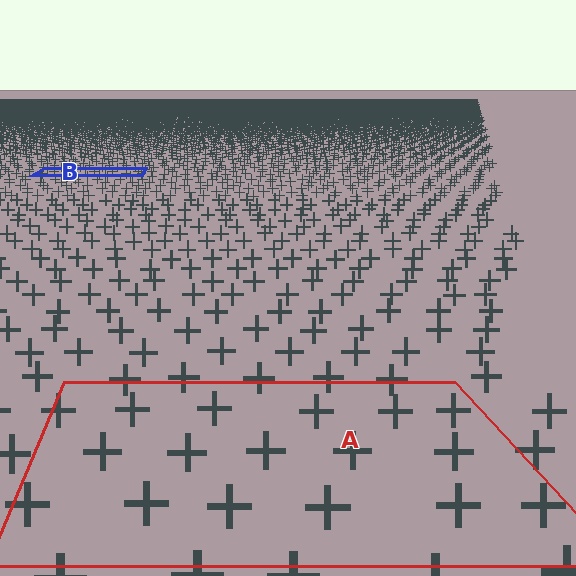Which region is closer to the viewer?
Region A is closer. The texture elements there are larger and more spread out.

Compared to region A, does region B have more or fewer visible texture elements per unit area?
Region B has more texture elements per unit area — they are packed more densely because it is farther away.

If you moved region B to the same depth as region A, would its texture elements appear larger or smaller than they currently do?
They would appear larger. At a closer depth, the same texture elements are projected at a bigger on-screen size.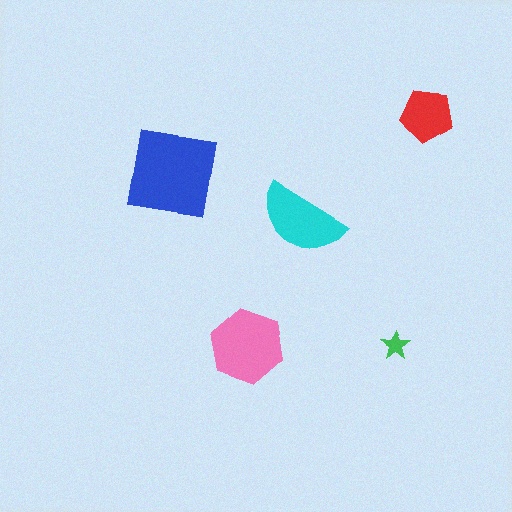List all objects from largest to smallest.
The blue square, the pink hexagon, the cyan semicircle, the red pentagon, the green star.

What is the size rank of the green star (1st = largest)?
5th.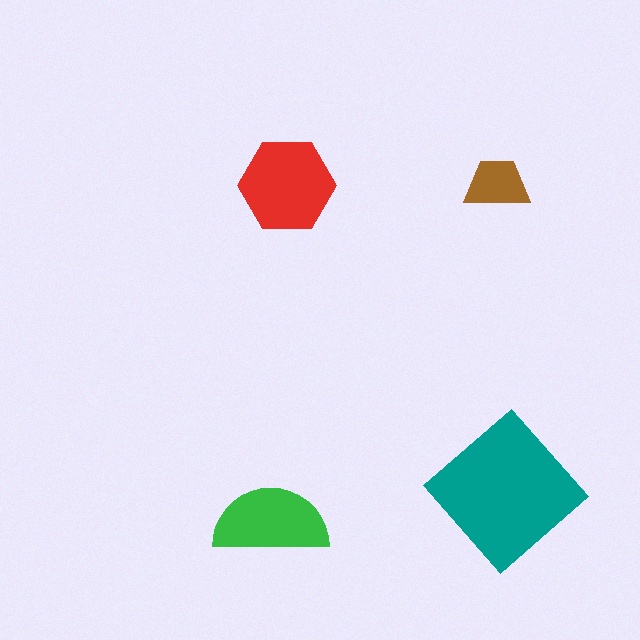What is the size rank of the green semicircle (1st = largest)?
3rd.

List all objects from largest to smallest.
The teal diamond, the red hexagon, the green semicircle, the brown trapezoid.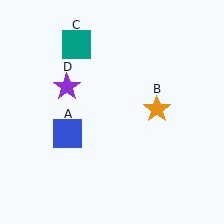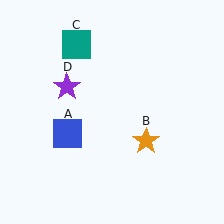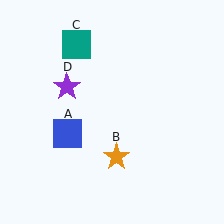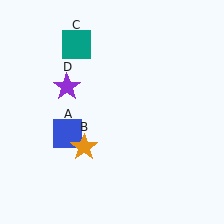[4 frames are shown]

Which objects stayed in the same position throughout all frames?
Blue square (object A) and teal square (object C) and purple star (object D) remained stationary.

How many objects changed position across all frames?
1 object changed position: orange star (object B).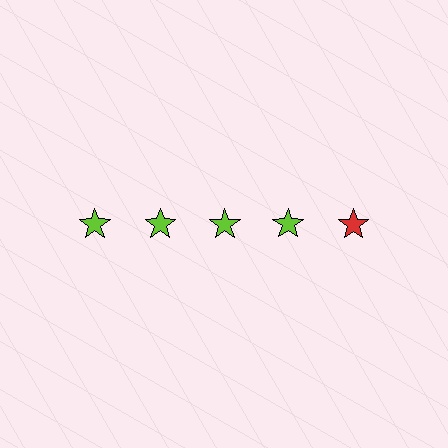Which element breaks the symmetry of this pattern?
The red star in the top row, rightmost column breaks the symmetry. All other shapes are lime stars.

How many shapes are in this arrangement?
There are 5 shapes arranged in a grid pattern.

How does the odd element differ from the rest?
It has a different color: red instead of lime.